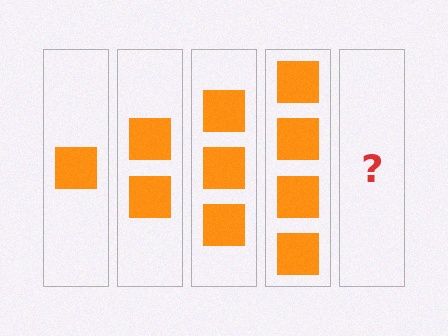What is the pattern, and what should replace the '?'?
The pattern is that each step adds one more square. The '?' should be 5 squares.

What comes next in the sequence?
The next element should be 5 squares.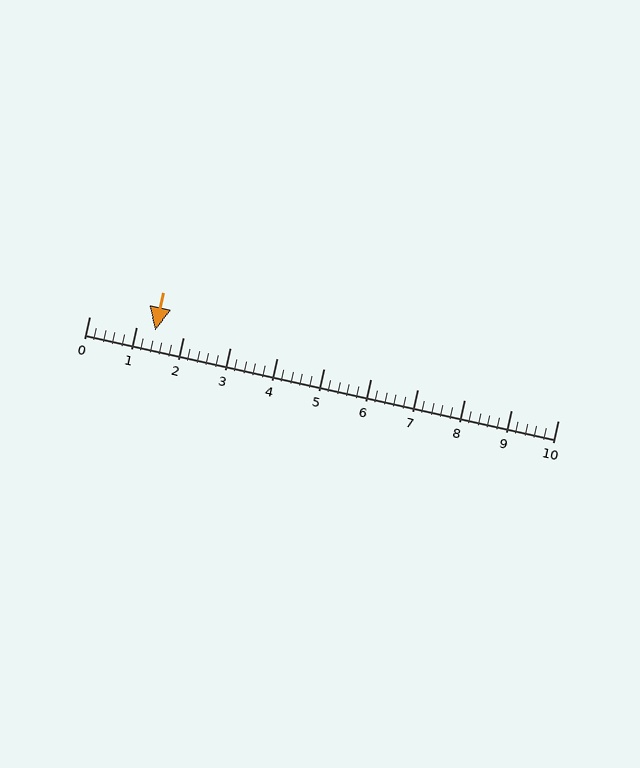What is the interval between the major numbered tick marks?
The major tick marks are spaced 1 units apart.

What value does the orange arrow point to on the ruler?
The orange arrow points to approximately 1.4.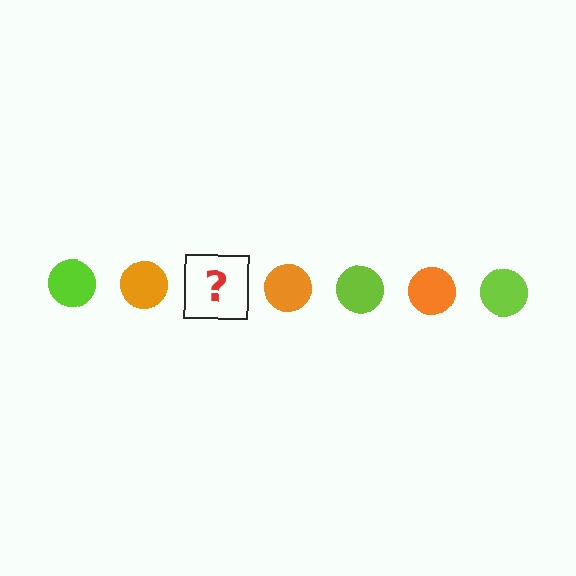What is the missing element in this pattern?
The missing element is a lime circle.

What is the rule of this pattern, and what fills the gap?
The rule is that the pattern cycles through lime, orange circles. The gap should be filled with a lime circle.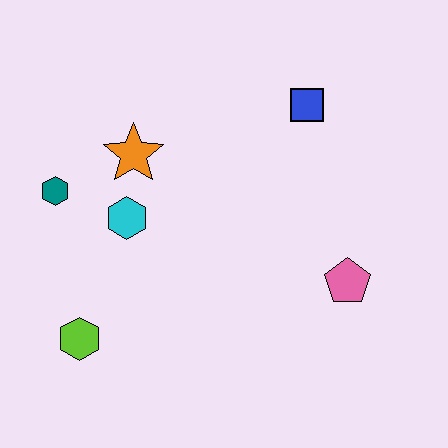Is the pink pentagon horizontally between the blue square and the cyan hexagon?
No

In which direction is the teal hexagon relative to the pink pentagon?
The teal hexagon is to the left of the pink pentagon.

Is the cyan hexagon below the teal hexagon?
Yes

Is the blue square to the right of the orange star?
Yes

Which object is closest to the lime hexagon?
The cyan hexagon is closest to the lime hexagon.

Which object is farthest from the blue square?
The lime hexagon is farthest from the blue square.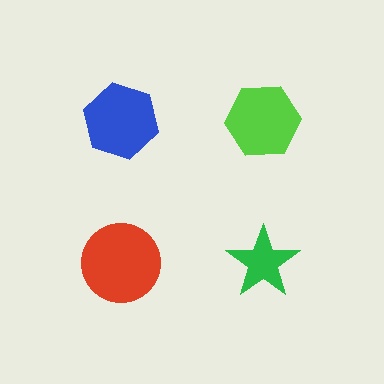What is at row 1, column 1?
A blue hexagon.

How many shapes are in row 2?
2 shapes.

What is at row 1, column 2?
A lime hexagon.